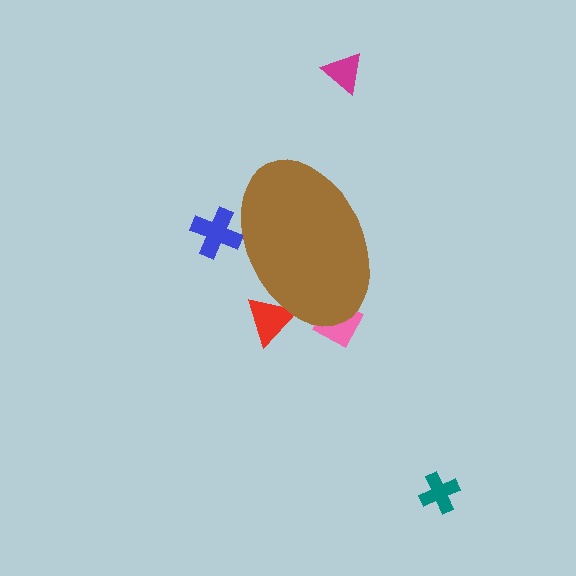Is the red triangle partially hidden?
Yes, the red triangle is partially hidden behind the brown ellipse.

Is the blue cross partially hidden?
Yes, the blue cross is partially hidden behind the brown ellipse.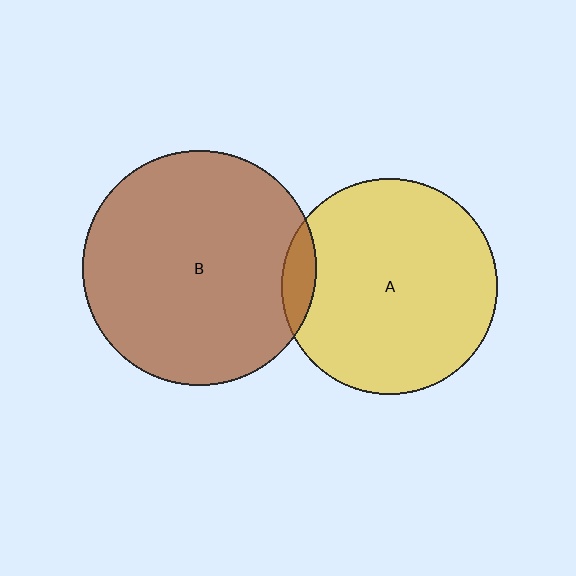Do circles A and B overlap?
Yes.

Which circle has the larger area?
Circle B (brown).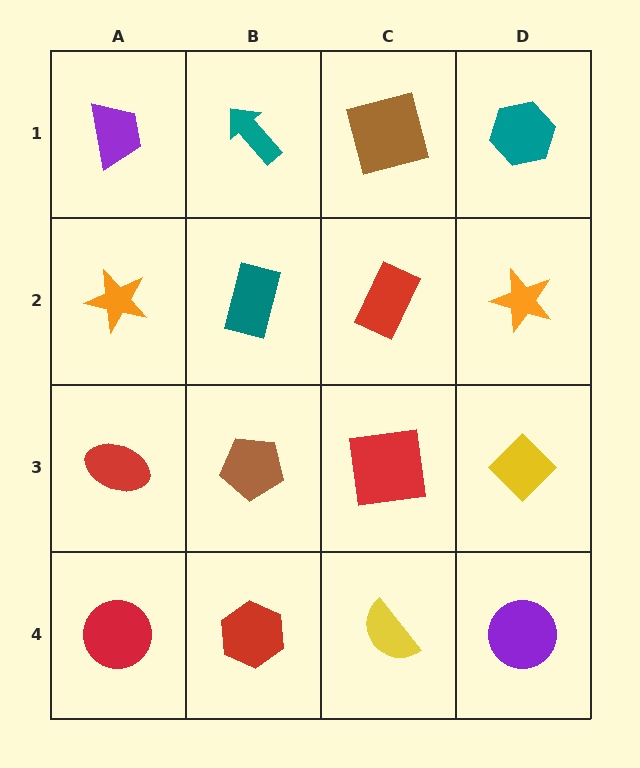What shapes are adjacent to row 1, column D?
An orange star (row 2, column D), a brown square (row 1, column C).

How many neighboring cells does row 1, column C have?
3.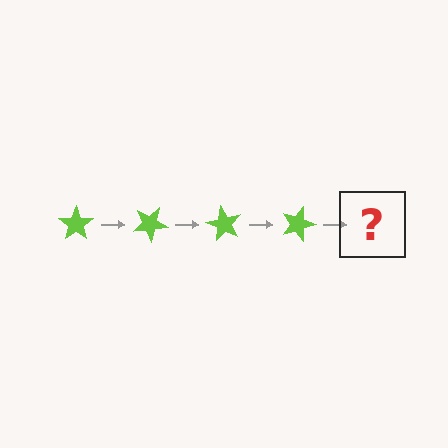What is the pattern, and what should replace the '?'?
The pattern is that the star rotates 30 degrees each step. The '?' should be a lime star rotated 120 degrees.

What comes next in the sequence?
The next element should be a lime star rotated 120 degrees.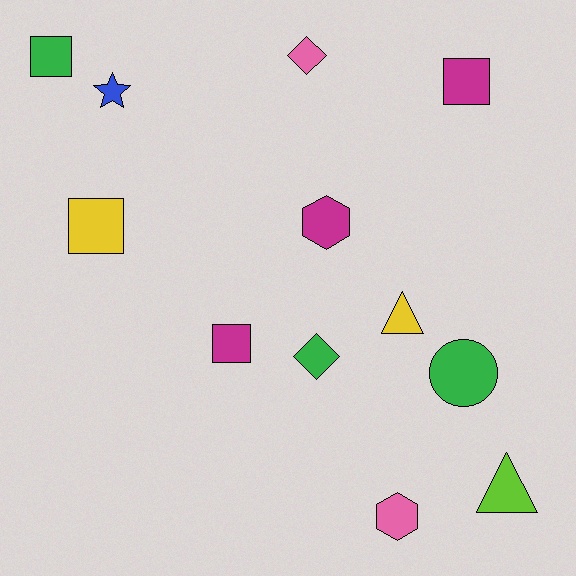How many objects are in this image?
There are 12 objects.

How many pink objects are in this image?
There are 2 pink objects.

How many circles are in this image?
There is 1 circle.